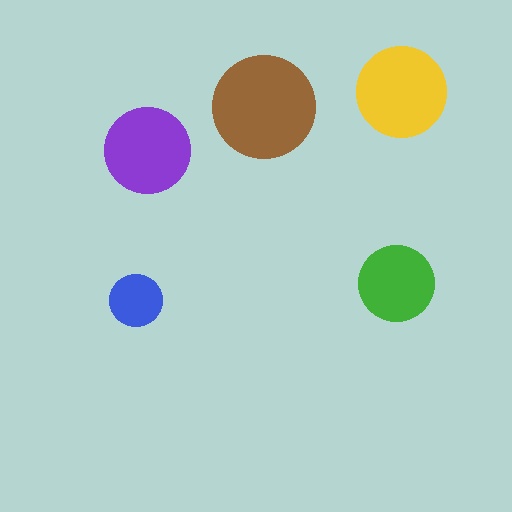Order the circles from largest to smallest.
the brown one, the yellow one, the purple one, the green one, the blue one.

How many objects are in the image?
There are 5 objects in the image.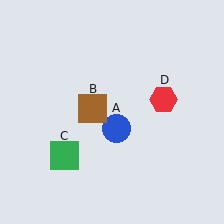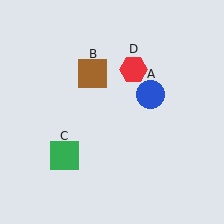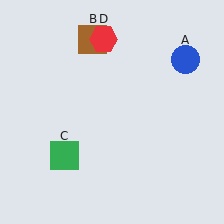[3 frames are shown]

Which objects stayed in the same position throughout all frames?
Green square (object C) remained stationary.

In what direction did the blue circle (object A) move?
The blue circle (object A) moved up and to the right.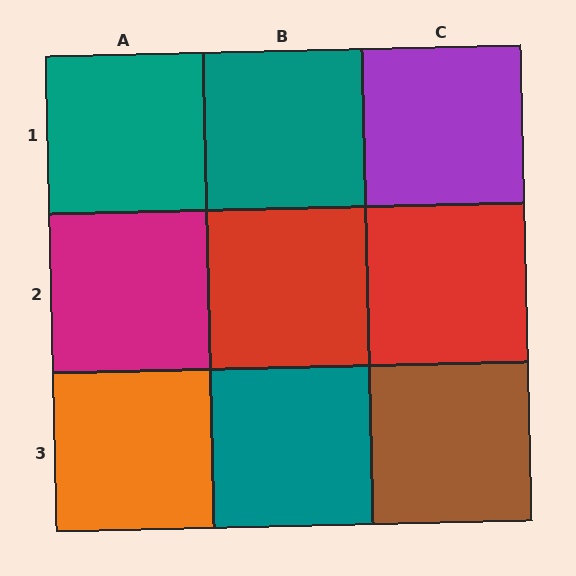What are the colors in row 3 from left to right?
Orange, teal, brown.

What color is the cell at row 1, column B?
Teal.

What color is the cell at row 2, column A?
Magenta.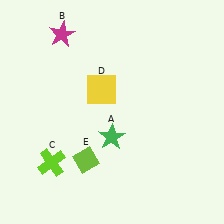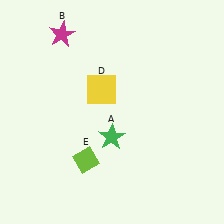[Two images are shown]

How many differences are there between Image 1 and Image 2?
There is 1 difference between the two images.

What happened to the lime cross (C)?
The lime cross (C) was removed in Image 2. It was in the bottom-left area of Image 1.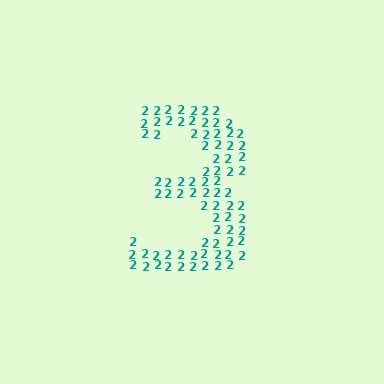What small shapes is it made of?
It is made of small digit 2's.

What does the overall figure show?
The overall figure shows the digit 3.